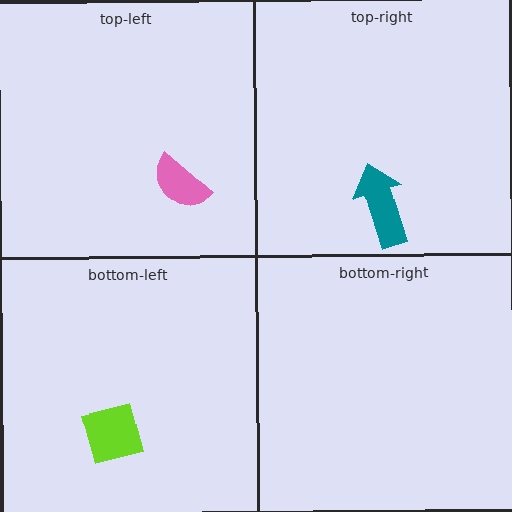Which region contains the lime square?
The bottom-left region.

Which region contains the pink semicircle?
The top-left region.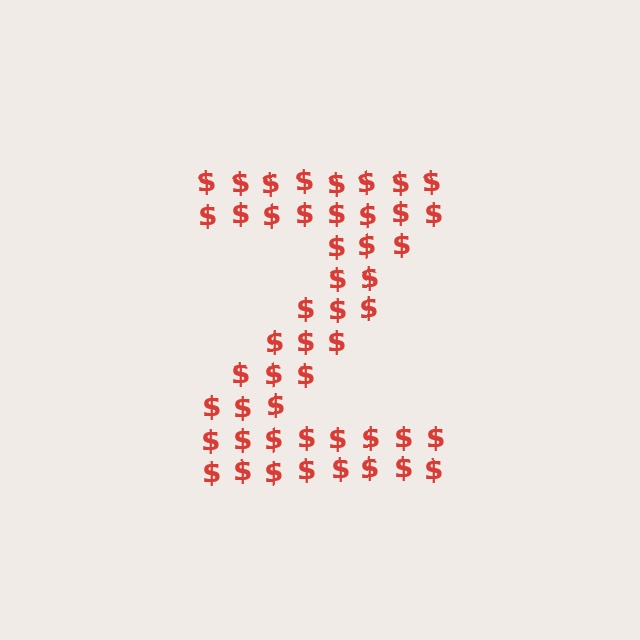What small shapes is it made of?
It is made of small dollar signs.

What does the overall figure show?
The overall figure shows the letter Z.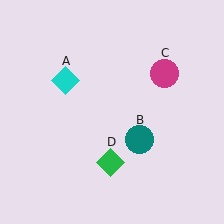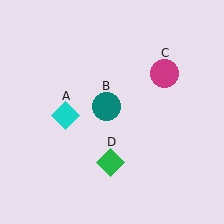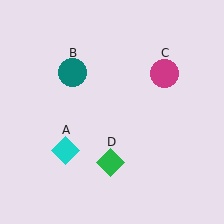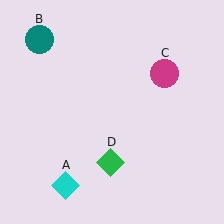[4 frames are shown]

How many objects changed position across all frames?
2 objects changed position: cyan diamond (object A), teal circle (object B).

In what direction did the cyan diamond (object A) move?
The cyan diamond (object A) moved down.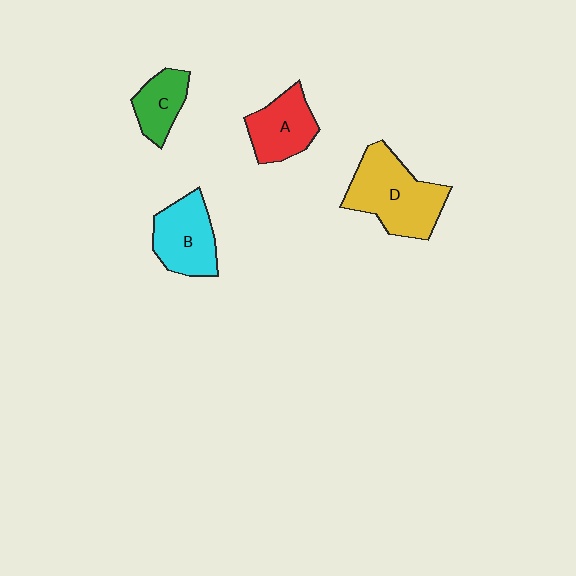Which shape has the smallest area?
Shape C (green).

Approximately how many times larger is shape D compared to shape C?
Approximately 2.1 times.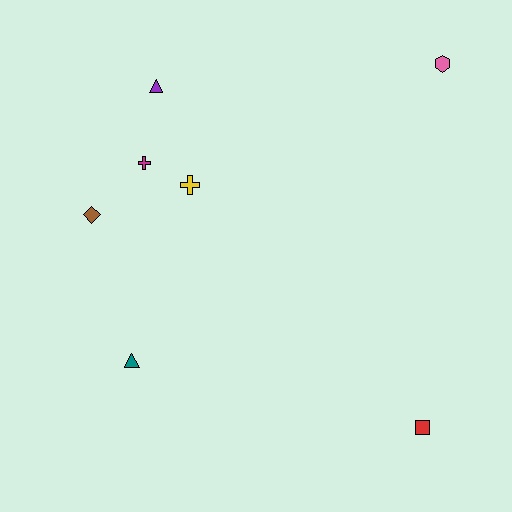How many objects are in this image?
There are 7 objects.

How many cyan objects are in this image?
There are no cyan objects.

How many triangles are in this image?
There are 2 triangles.